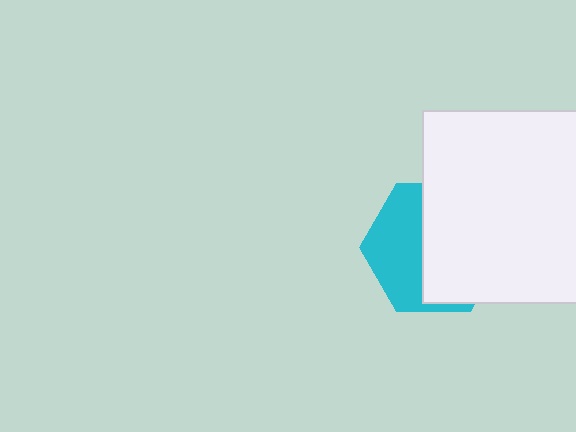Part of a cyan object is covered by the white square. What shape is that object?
It is a hexagon.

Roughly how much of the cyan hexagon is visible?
A small part of it is visible (roughly 42%).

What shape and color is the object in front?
The object in front is a white square.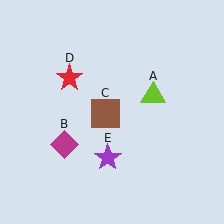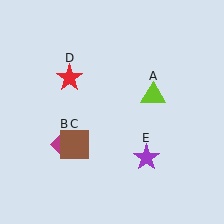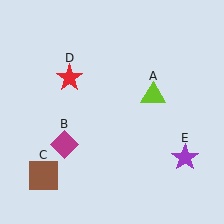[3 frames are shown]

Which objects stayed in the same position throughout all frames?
Lime triangle (object A) and magenta diamond (object B) and red star (object D) remained stationary.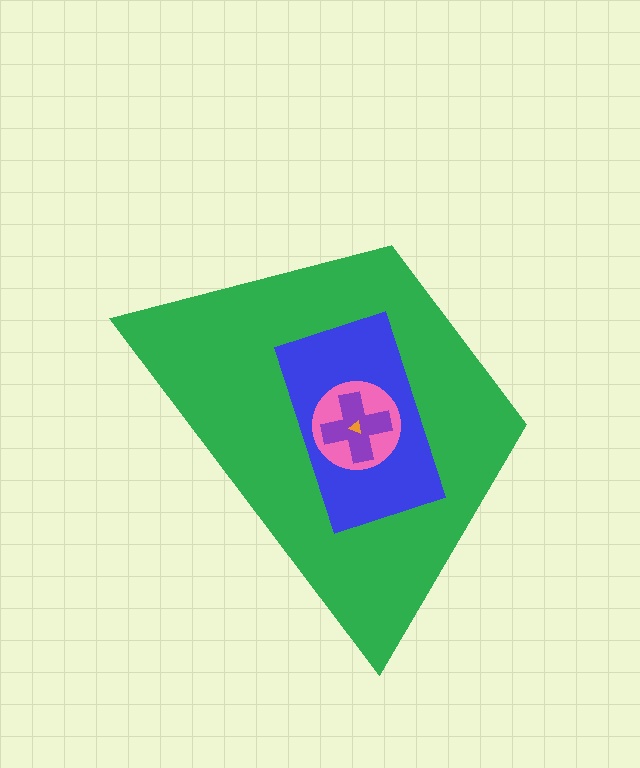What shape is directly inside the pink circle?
The purple cross.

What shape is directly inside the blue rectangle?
The pink circle.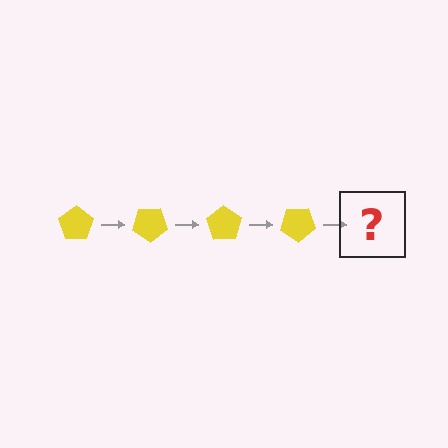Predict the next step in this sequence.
The next step is a yellow pentagon rotated 140 degrees.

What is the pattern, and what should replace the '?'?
The pattern is that the pentagon rotates 35 degrees each step. The '?' should be a yellow pentagon rotated 140 degrees.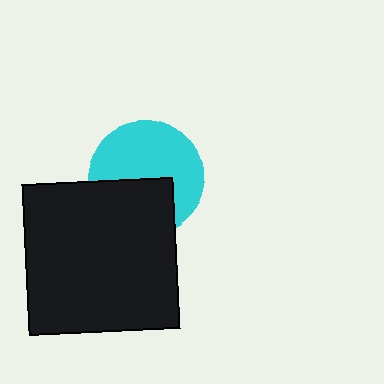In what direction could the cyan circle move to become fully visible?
The cyan circle could move up. That would shift it out from behind the black square entirely.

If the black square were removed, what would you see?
You would see the complete cyan circle.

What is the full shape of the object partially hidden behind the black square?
The partially hidden object is a cyan circle.